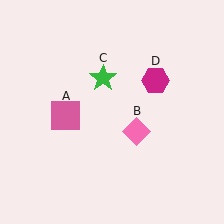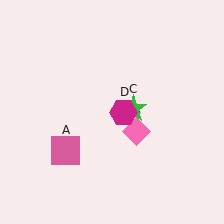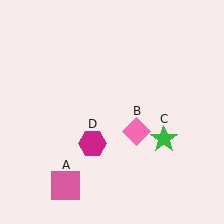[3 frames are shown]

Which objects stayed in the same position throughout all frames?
Pink diamond (object B) remained stationary.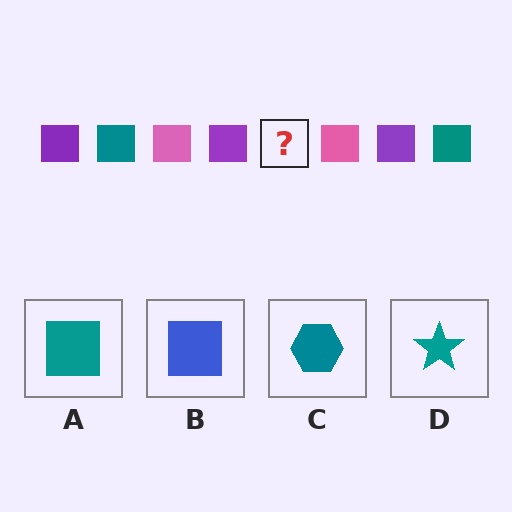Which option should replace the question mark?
Option A.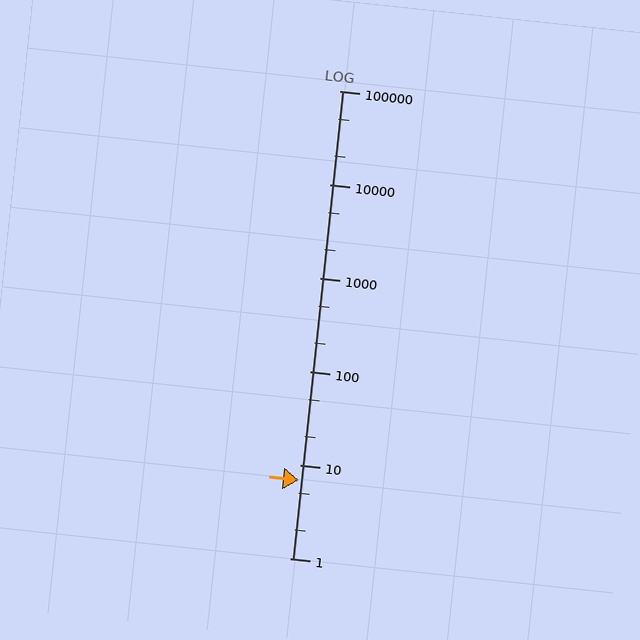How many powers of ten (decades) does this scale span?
The scale spans 5 decades, from 1 to 100000.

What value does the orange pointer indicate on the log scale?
The pointer indicates approximately 6.9.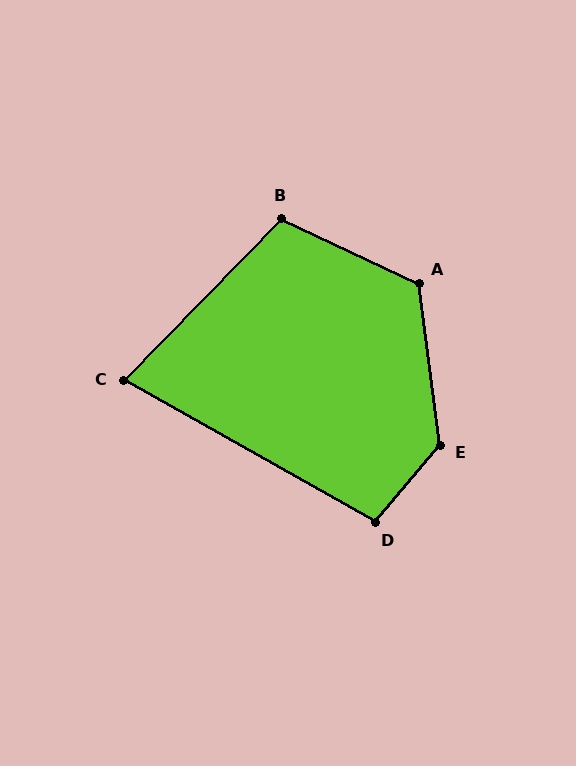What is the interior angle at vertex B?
Approximately 109 degrees (obtuse).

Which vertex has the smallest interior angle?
C, at approximately 75 degrees.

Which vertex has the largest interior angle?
E, at approximately 132 degrees.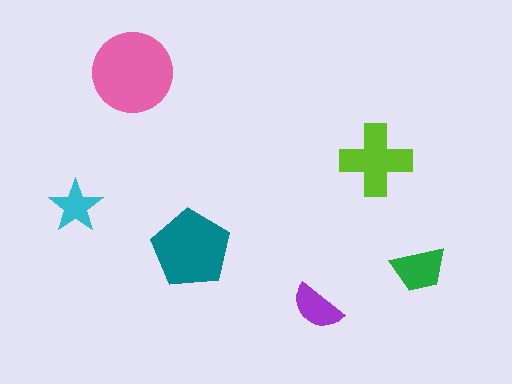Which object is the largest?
The pink circle.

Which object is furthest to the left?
The cyan star is leftmost.